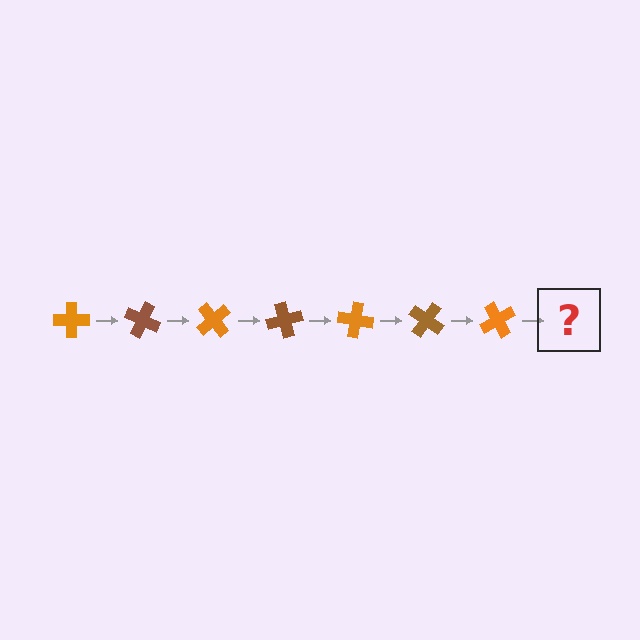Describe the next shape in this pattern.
It should be a brown cross, rotated 175 degrees from the start.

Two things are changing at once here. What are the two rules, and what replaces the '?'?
The two rules are that it rotates 25 degrees each step and the color cycles through orange and brown. The '?' should be a brown cross, rotated 175 degrees from the start.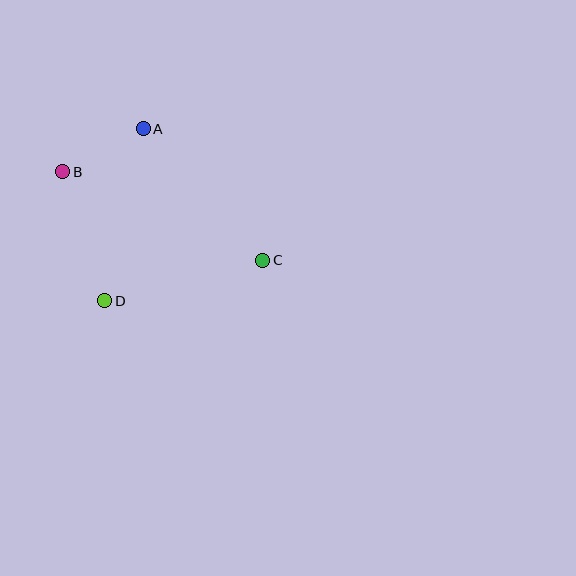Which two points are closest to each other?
Points A and B are closest to each other.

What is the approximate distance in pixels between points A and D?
The distance between A and D is approximately 177 pixels.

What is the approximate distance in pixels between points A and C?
The distance between A and C is approximately 177 pixels.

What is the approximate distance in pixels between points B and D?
The distance between B and D is approximately 136 pixels.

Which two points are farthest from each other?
Points B and C are farthest from each other.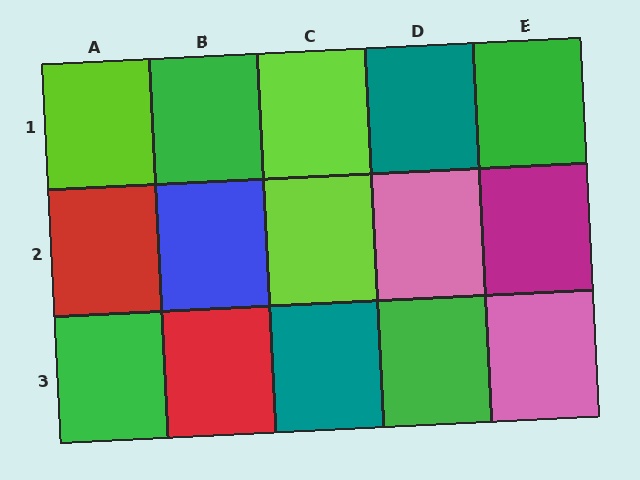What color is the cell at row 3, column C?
Teal.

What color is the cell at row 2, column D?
Pink.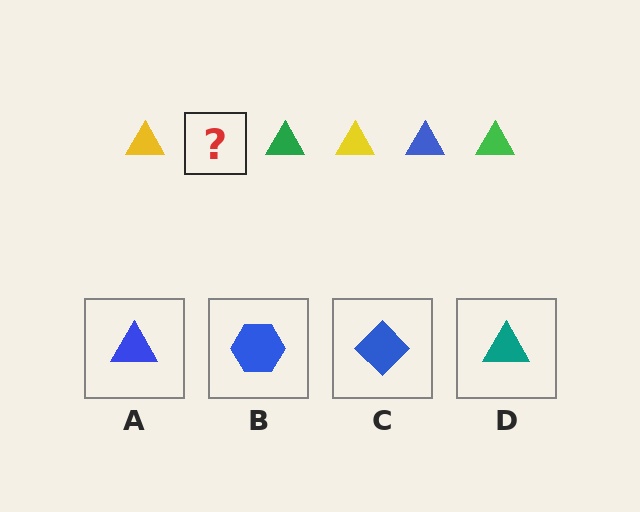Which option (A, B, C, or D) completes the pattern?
A.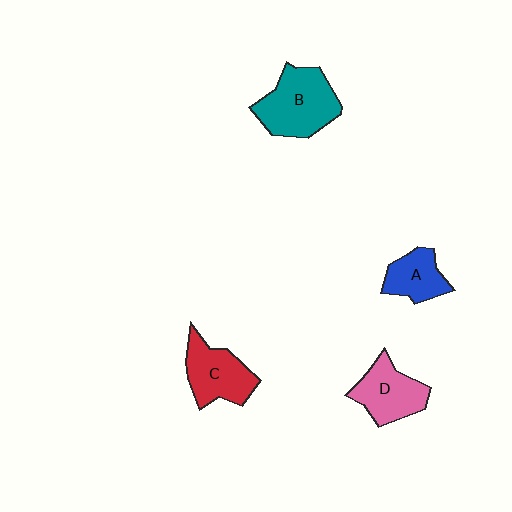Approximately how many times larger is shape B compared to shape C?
Approximately 1.3 times.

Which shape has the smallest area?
Shape A (blue).